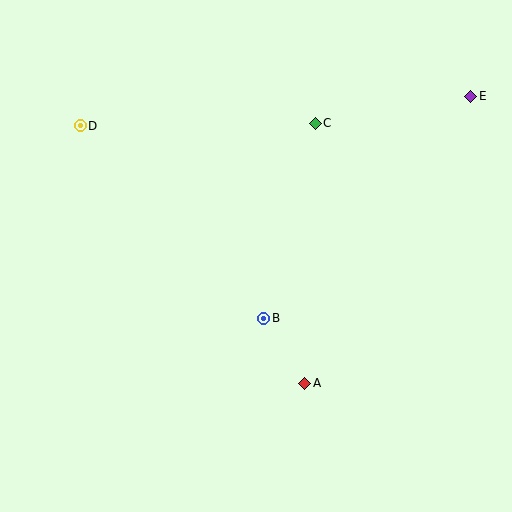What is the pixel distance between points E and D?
The distance between E and D is 392 pixels.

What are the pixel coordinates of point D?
Point D is at (80, 126).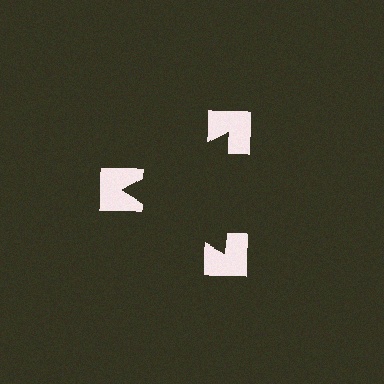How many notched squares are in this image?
There are 3 — one at each vertex of the illusory triangle.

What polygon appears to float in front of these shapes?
An illusory triangle — its edges are inferred from the aligned wedge cuts in the notched squares, not physically drawn.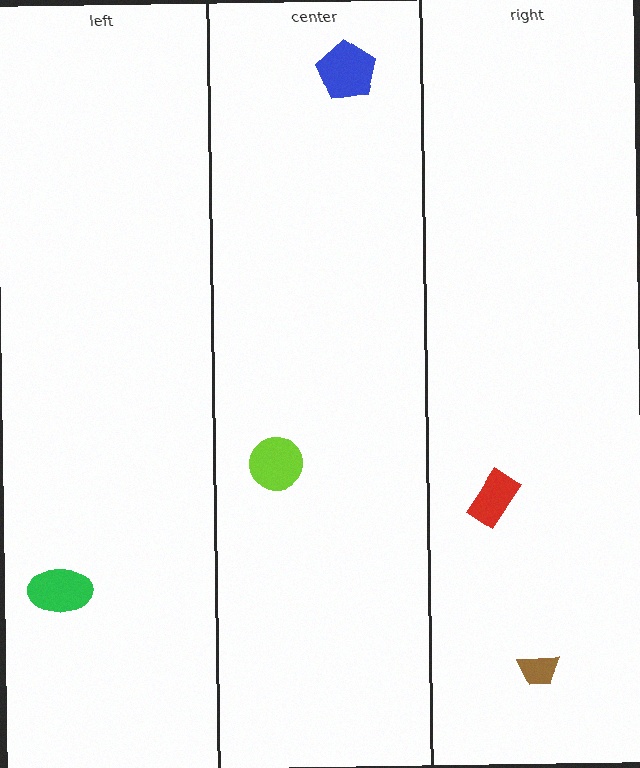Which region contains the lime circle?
The center region.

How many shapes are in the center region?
2.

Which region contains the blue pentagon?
The center region.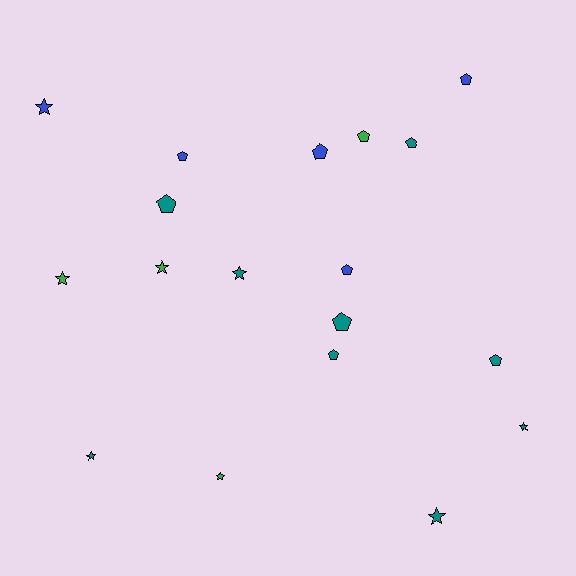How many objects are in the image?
There are 18 objects.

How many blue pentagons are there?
There are 4 blue pentagons.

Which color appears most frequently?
Teal, with 9 objects.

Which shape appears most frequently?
Pentagon, with 10 objects.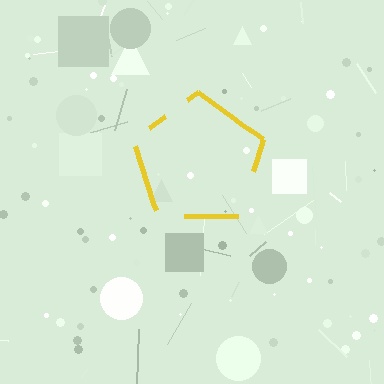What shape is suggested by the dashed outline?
The dashed outline suggests a pentagon.